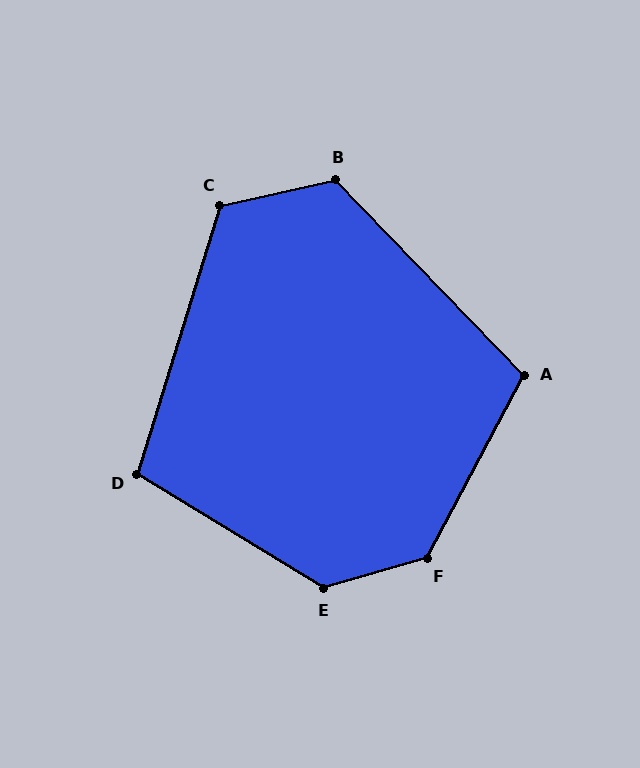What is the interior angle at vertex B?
Approximately 122 degrees (obtuse).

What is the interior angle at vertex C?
Approximately 120 degrees (obtuse).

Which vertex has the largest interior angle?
F, at approximately 134 degrees.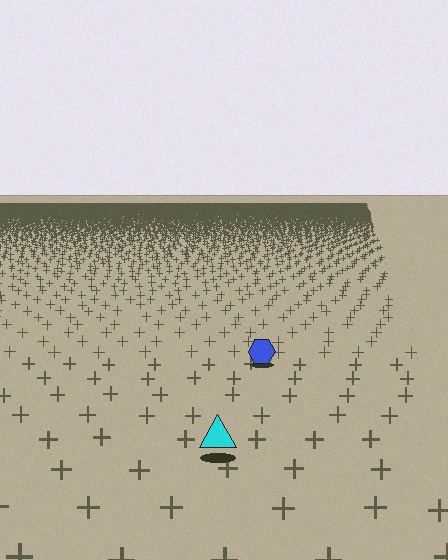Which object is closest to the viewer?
The cyan triangle is closest. The texture marks near it are larger and more spread out.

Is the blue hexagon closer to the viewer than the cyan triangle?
No. The cyan triangle is closer — you can tell from the texture gradient: the ground texture is coarser near it.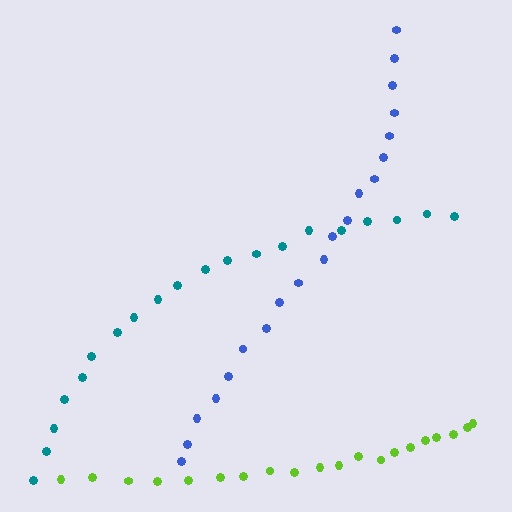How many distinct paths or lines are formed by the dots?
There are 3 distinct paths.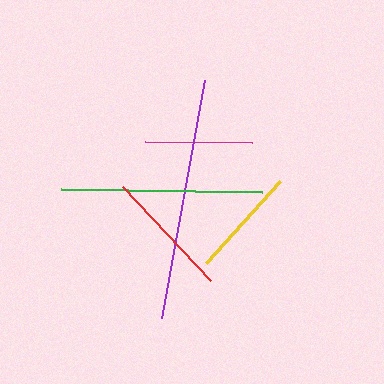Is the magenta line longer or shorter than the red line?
The red line is longer than the magenta line.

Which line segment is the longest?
The purple line is the longest at approximately 242 pixels.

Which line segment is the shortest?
The magenta line is the shortest at approximately 108 pixels.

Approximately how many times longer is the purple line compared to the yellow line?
The purple line is approximately 2.2 times the length of the yellow line.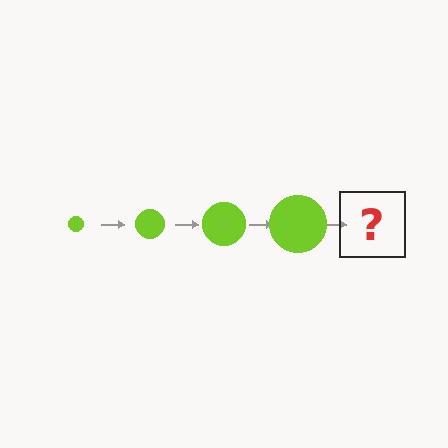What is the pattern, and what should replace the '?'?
The pattern is that the circle gets progressively larger each step. The '?' should be a lime circle, larger than the previous one.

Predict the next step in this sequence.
The next step is a lime circle, larger than the previous one.